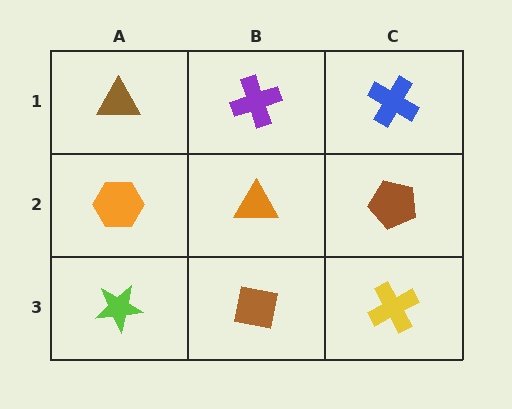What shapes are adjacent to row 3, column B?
An orange triangle (row 2, column B), a lime star (row 3, column A), a yellow cross (row 3, column C).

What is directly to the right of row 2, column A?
An orange triangle.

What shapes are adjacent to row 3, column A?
An orange hexagon (row 2, column A), a brown square (row 3, column B).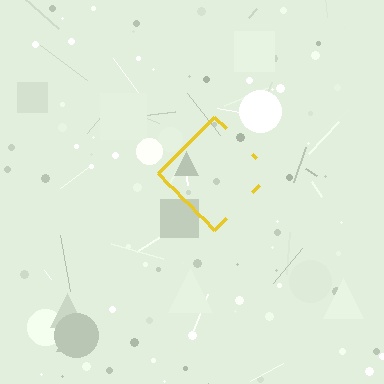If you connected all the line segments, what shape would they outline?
They would outline a diamond.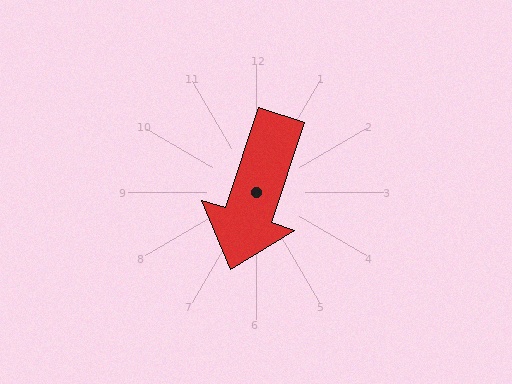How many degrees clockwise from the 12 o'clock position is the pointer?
Approximately 198 degrees.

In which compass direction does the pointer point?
South.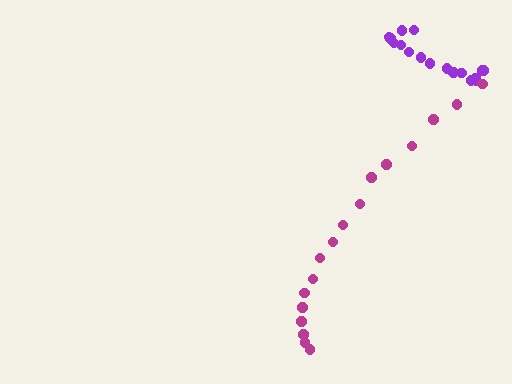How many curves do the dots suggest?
There are 2 distinct paths.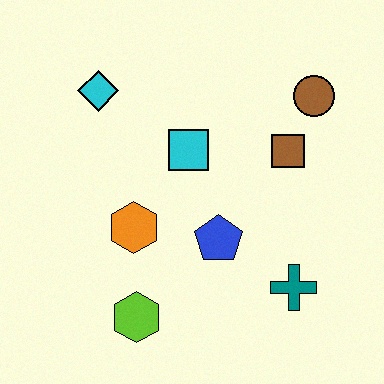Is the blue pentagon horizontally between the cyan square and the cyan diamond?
No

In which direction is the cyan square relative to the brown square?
The cyan square is to the left of the brown square.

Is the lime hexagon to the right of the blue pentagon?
No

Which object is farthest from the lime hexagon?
The brown circle is farthest from the lime hexagon.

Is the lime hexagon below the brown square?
Yes